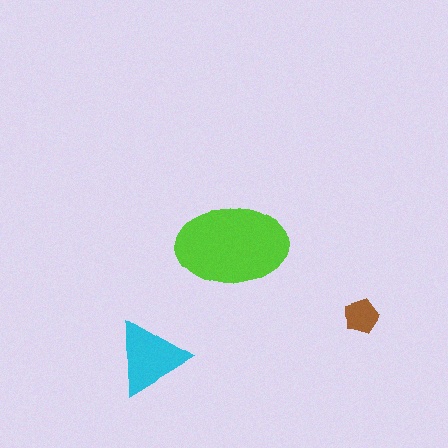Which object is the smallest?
The brown pentagon.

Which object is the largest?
The lime ellipse.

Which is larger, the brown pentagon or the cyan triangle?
The cyan triangle.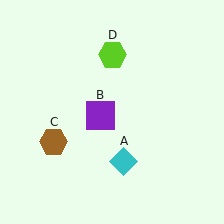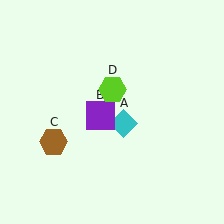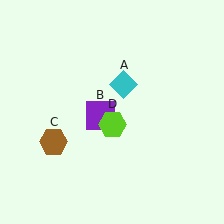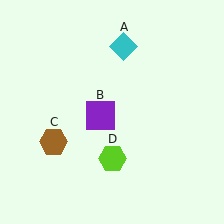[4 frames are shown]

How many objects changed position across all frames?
2 objects changed position: cyan diamond (object A), lime hexagon (object D).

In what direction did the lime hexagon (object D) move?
The lime hexagon (object D) moved down.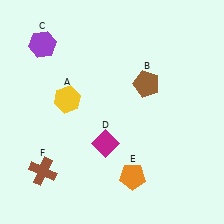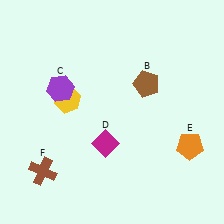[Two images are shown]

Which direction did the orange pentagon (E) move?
The orange pentagon (E) moved right.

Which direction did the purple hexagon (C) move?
The purple hexagon (C) moved down.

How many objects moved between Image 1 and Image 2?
2 objects moved between the two images.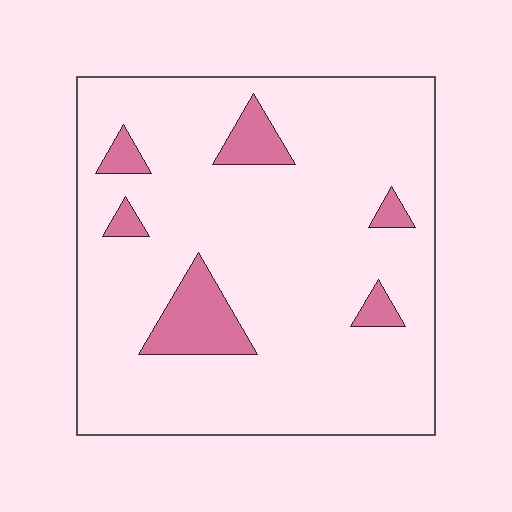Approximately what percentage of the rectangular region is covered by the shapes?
Approximately 10%.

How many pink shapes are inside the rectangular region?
6.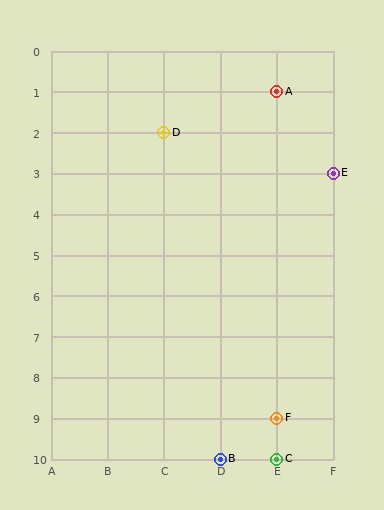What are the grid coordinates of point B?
Point B is at grid coordinates (D, 10).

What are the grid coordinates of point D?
Point D is at grid coordinates (C, 2).